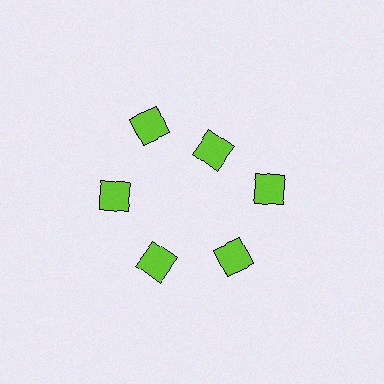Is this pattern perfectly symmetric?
No. The 6 lime diamonds are arranged in a ring, but one element near the 1 o'clock position is pulled inward toward the center, breaking the 6-fold rotational symmetry.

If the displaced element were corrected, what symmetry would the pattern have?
It would have 6-fold rotational symmetry — the pattern would map onto itself every 60 degrees.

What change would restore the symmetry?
The symmetry would be restored by moving it outward, back onto the ring so that all 6 diamonds sit at equal angles and equal distance from the center.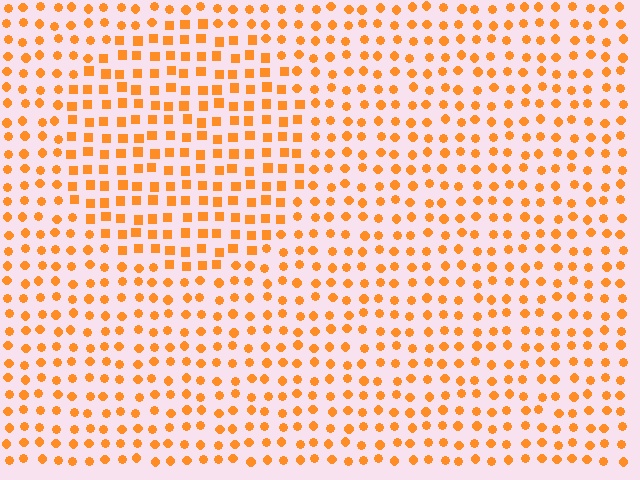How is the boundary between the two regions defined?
The boundary is defined by a change in element shape: squares inside vs. circles outside. All elements share the same color and spacing.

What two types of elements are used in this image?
The image uses squares inside the circle region and circles outside it.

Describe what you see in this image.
The image is filled with small orange elements arranged in a uniform grid. A circle-shaped region contains squares, while the surrounding area contains circles. The boundary is defined purely by the change in element shape.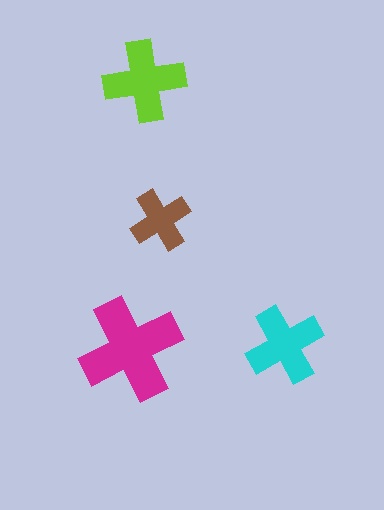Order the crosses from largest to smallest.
the magenta one, the lime one, the cyan one, the brown one.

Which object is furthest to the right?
The cyan cross is rightmost.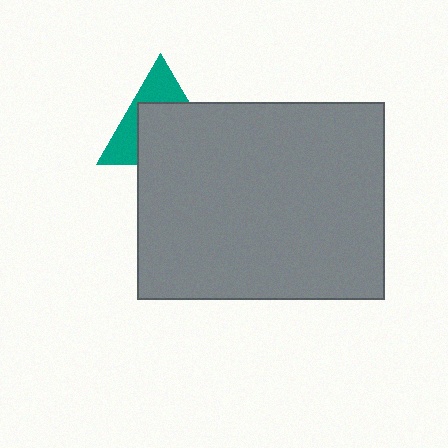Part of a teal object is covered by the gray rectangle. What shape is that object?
It is a triangle.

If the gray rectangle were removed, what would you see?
You would see the complete teal triangle.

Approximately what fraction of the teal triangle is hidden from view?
Roughly 61% of the teal triangle is hidden behind the gray rectangle.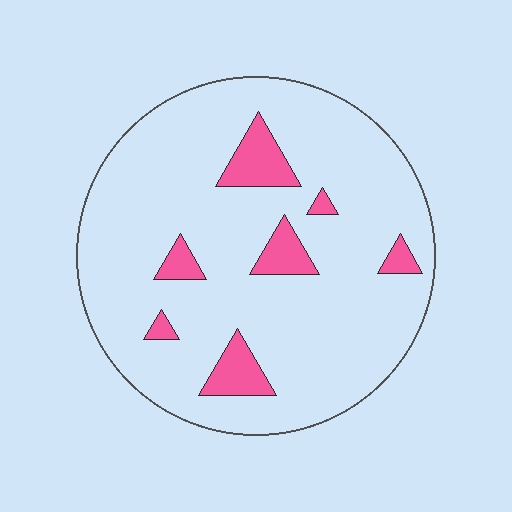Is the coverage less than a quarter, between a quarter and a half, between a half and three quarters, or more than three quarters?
Less than a quarter.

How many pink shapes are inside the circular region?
7.